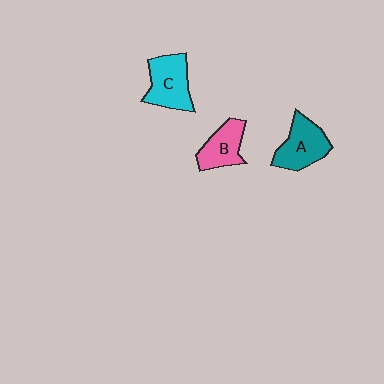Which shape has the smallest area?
Shape B (pink).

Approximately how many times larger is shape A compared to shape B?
Approximately 1.2 times.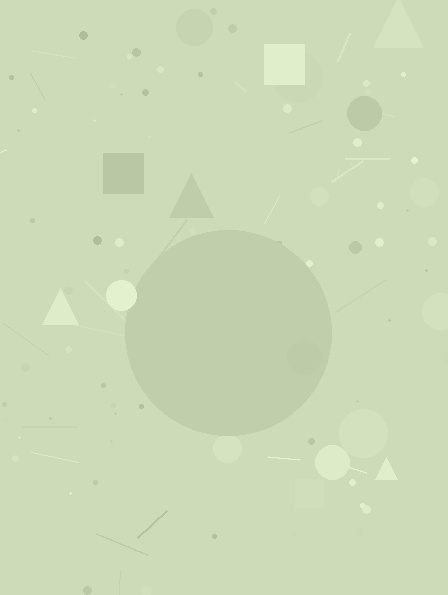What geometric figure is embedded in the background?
A circle is embedded in the background.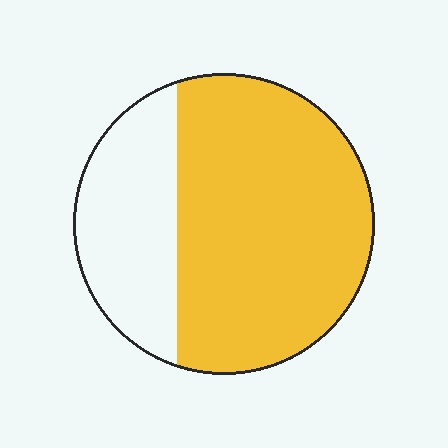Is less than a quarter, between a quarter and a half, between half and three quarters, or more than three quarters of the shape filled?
Between half and three quarters.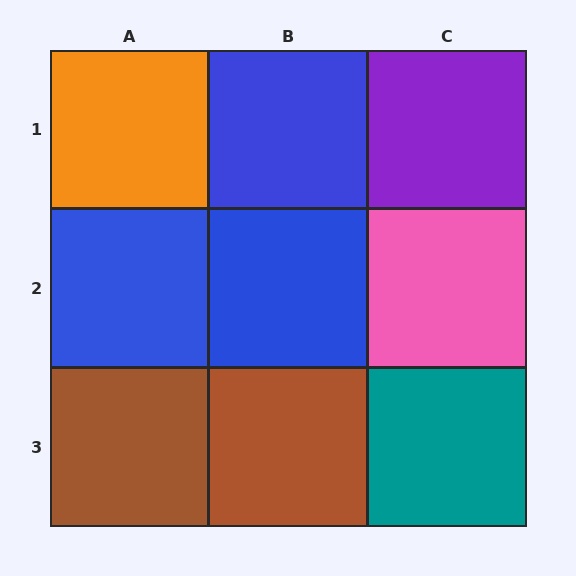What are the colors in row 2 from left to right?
Blue, blue, pink.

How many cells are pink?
1 cell is pink.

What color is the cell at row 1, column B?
Blue.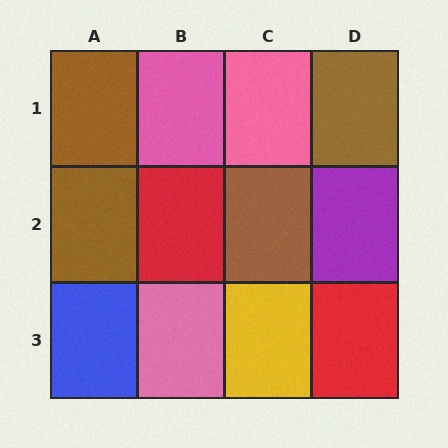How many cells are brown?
4 cells are brown.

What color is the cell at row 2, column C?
Brown.